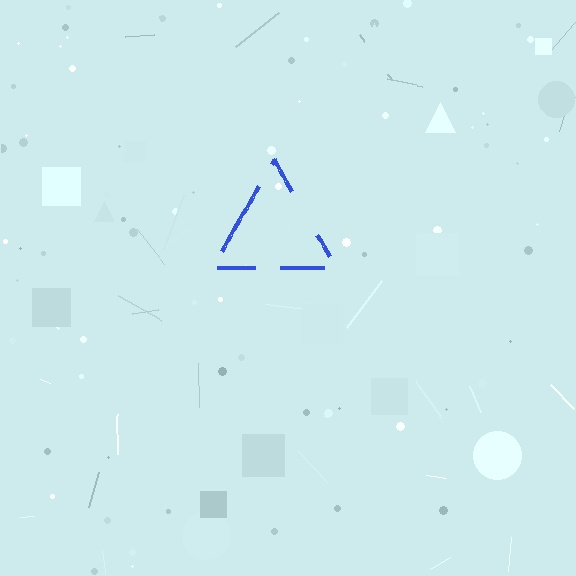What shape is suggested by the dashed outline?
The dashed outline suggests a triangle.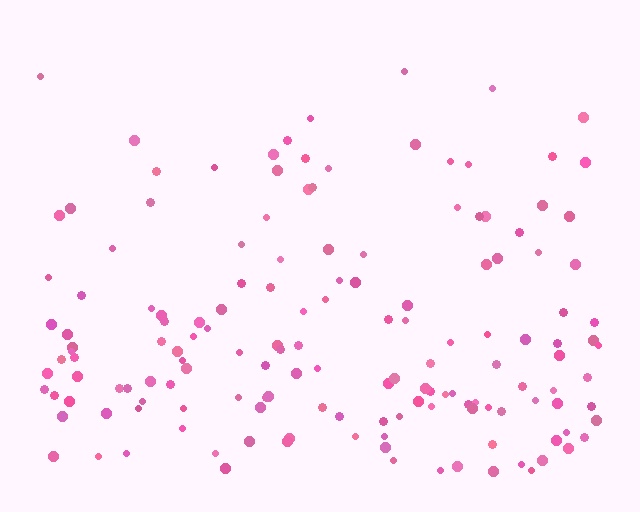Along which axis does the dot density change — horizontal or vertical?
Vertical.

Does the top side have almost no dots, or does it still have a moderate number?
Still a moderate number, just noticeably fewer than the bottom.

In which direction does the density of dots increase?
From top to bottom, with the bottom side densest.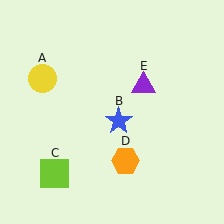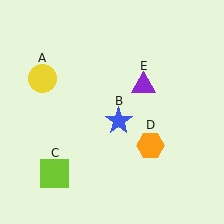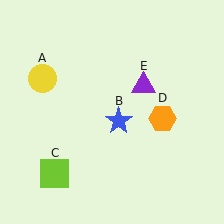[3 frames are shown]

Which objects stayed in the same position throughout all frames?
Yellow circle (object A) and blue star (object B) and lime square (object C) and purple triangle (object E) remained stationary.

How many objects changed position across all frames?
1 object changed position: orange hexagon (object D).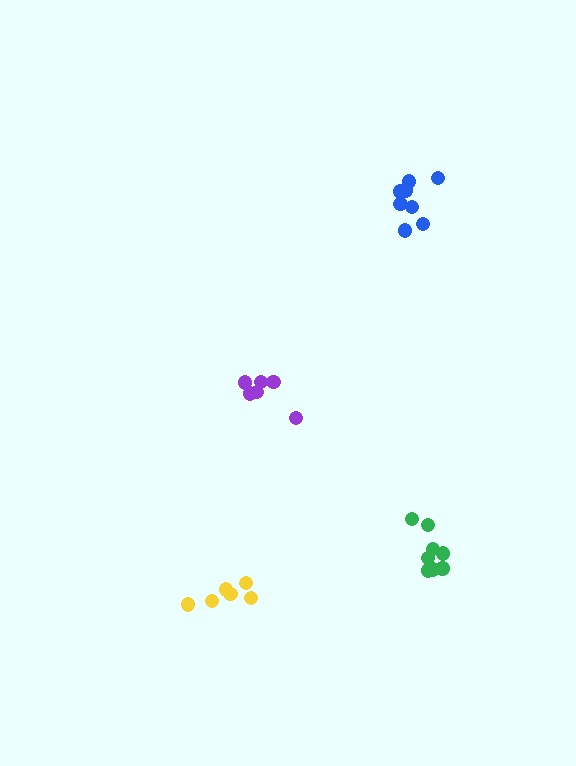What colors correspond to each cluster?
The clusters are colored: blue, yellow, purple, green.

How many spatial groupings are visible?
There are 4 spatial groupings.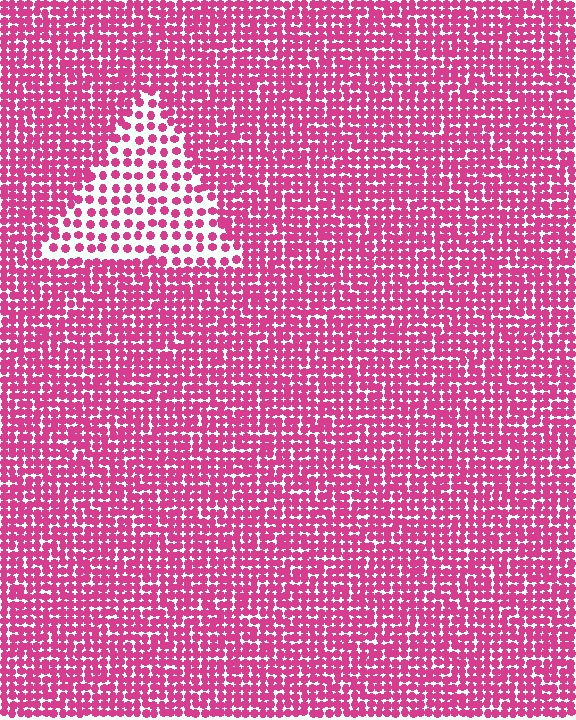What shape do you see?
I see a triangle.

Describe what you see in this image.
The image contains small magenta elements arranged at two different densities. A triangle-shaped region is visible where the elements are less densely packed than the surrounding area.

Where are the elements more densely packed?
The elements are more densely packed outside the triangle boundary.